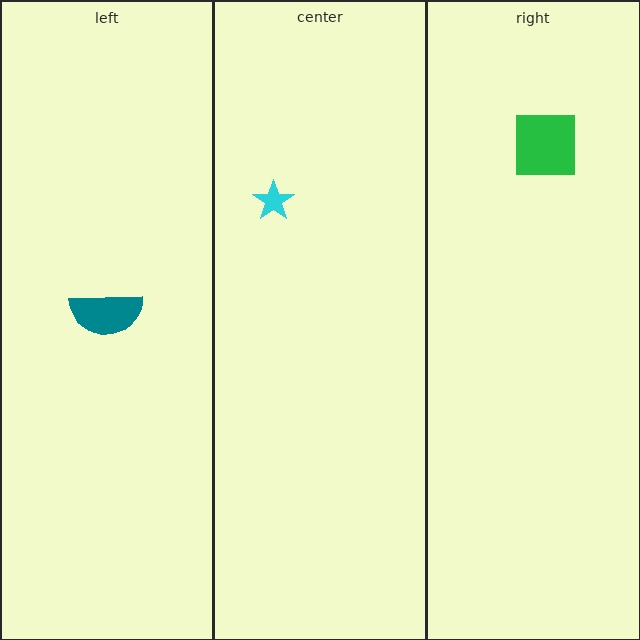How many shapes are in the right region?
1.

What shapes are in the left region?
The teal semicircle.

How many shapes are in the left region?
1.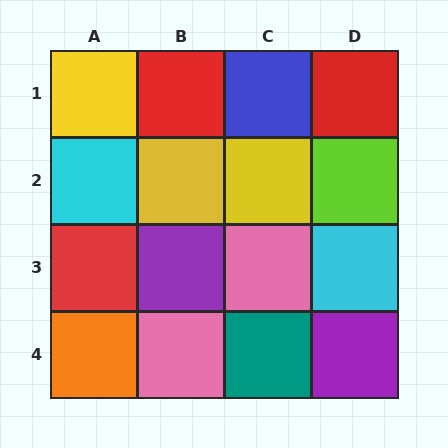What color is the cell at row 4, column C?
Teal.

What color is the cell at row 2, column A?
Cyan.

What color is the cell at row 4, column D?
Purple.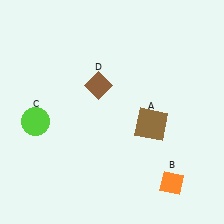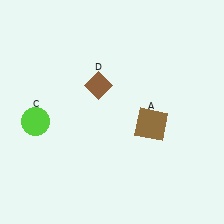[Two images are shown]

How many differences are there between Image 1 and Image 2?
There is 1 difference between the two images.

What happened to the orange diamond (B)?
The orange diamond (B) was removed in Image 2. It was in the bottom-right area of Image 1.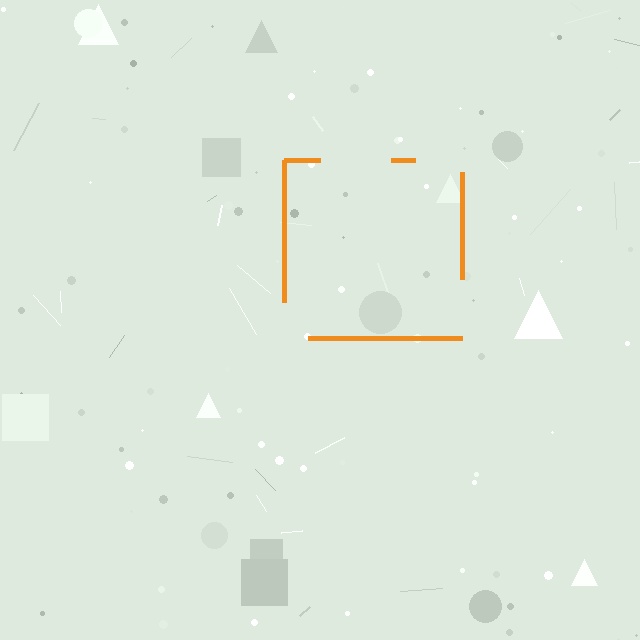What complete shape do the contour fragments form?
The contour fragments form a square.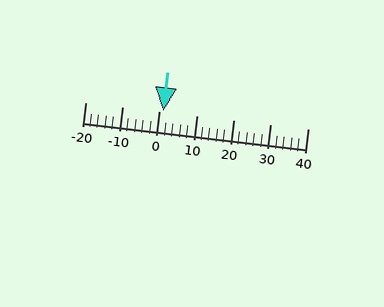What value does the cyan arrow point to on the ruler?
The cyan arrow points to approximately 1.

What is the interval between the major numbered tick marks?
The major tick marks are spaced 10 units apart.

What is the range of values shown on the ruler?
The ruler shows values from -20 to 40.